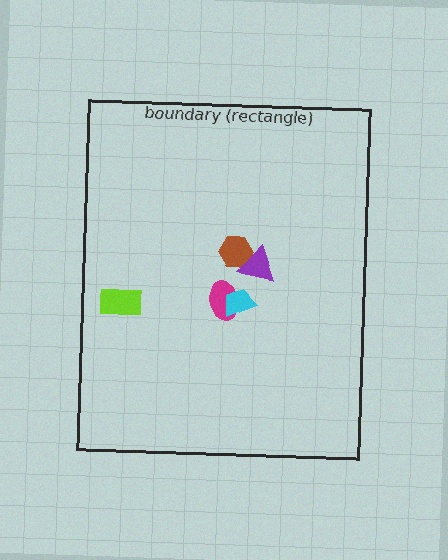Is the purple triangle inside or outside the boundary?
Inside.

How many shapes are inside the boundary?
5 inside, 0 outside.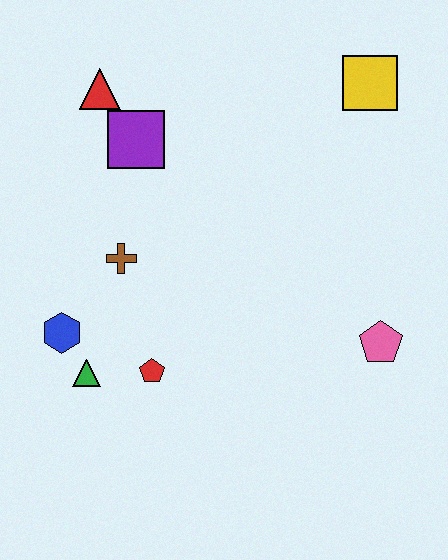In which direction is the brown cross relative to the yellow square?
The brown cross is to the left of the yellow square.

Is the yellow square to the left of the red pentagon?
No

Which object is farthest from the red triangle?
The pink pentagon is farthest from the red triangle.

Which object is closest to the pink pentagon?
The red pentagon is closest to the pink pentagon.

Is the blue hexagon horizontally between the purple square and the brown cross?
No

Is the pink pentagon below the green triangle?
No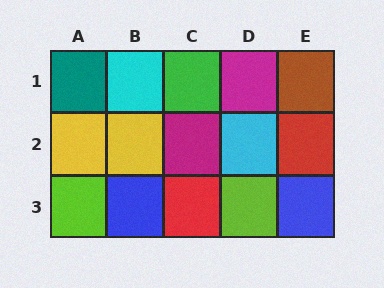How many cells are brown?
1 cell is brown.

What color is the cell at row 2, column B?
Yellow.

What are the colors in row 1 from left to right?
Teal, cyan, green, magenta, brown.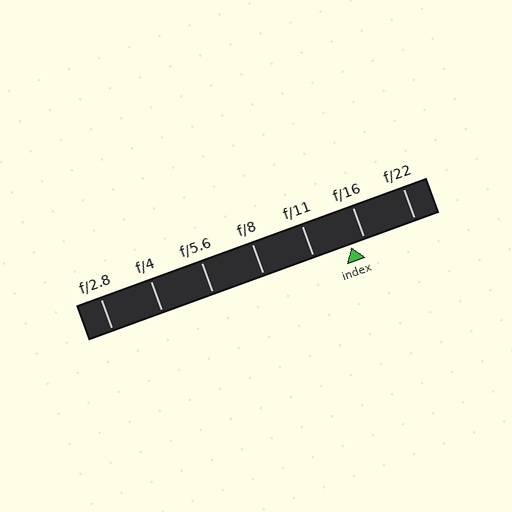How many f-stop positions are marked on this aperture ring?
There are 7 f-stop positions marked.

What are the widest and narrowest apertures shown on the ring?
The widest aperture shown is f/2.8 and the narrowest is f/22.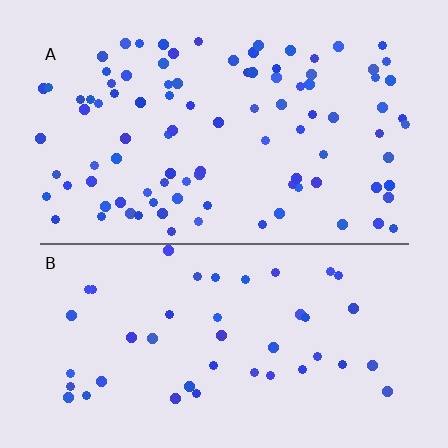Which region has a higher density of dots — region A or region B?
A (the top).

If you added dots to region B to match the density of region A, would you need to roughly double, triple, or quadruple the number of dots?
Approximately double.